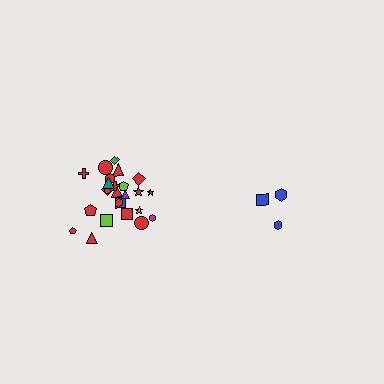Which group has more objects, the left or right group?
The left group.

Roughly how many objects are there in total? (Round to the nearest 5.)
Roughly 30 objects in total.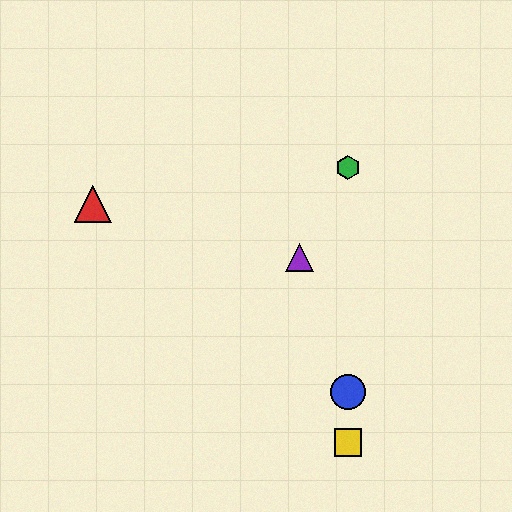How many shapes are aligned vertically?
3 shapes (the blue circle, the green hexagon, the yellow square) are aligned vertically.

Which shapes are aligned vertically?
The blue circle, the green hexagon, the yellow square are aligned vertically.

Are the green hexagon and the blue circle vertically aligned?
Yes, both are at x≈348.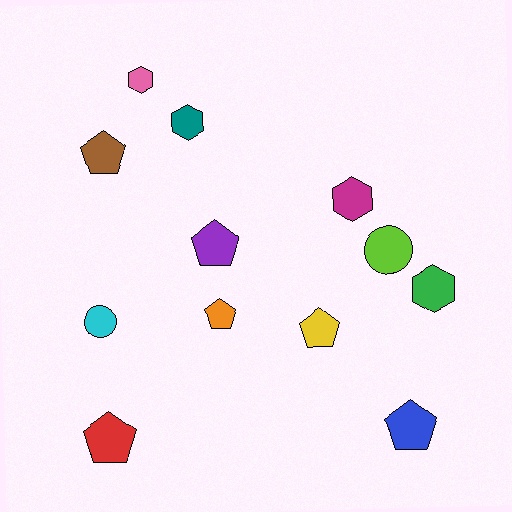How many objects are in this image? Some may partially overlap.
There are 12 objects.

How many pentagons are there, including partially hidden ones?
There are 6 pentagons.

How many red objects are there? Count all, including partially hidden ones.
There is 1 red object.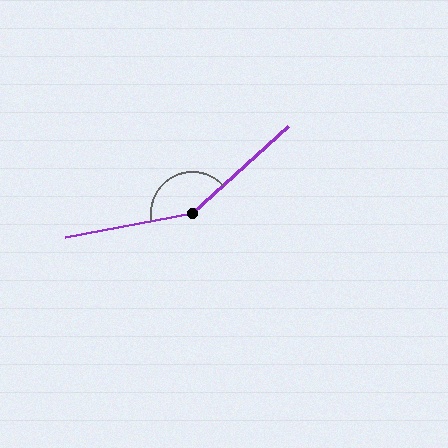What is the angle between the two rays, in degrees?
Approximately 149 degrees.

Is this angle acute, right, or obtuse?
It is obtuse.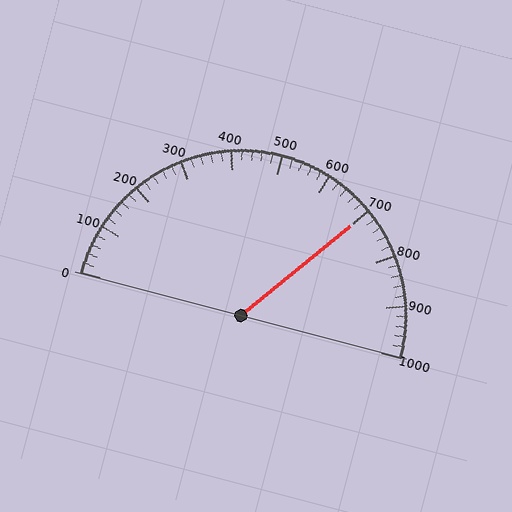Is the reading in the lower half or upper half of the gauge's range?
The reading is in the upper half of the range (0 to 1000).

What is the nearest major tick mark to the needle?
The nearest major tick mark is 700.